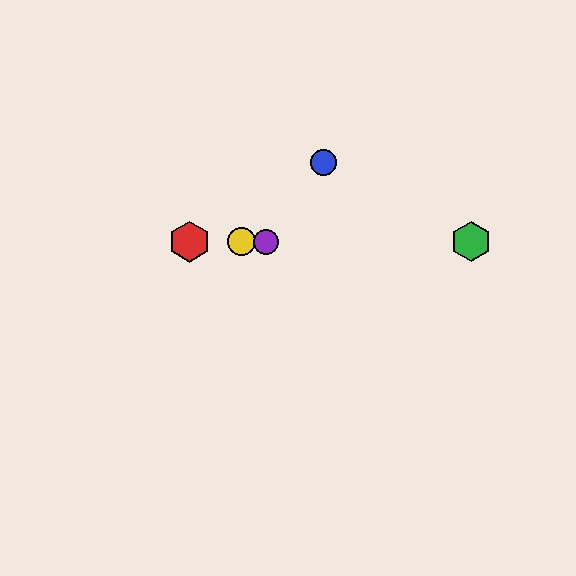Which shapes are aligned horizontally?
The red hexagon, the green hexagon, the yellow circle, the purple circle are aligned horizontally.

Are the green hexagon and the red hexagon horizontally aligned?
Yes, both are at y≈242.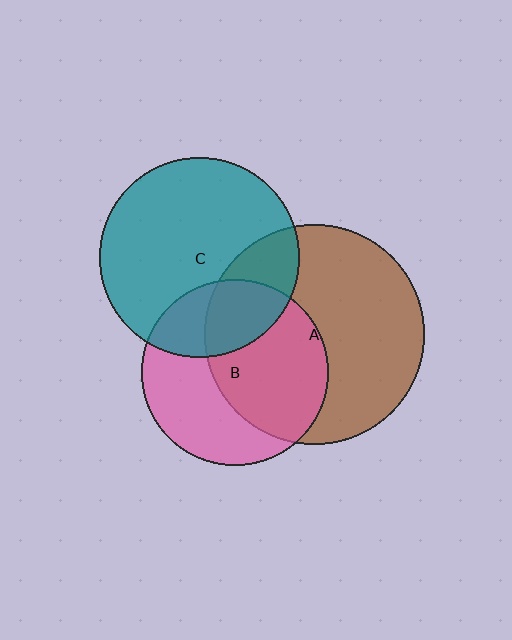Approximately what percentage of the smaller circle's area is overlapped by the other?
Approximately 30%.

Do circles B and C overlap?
Yes.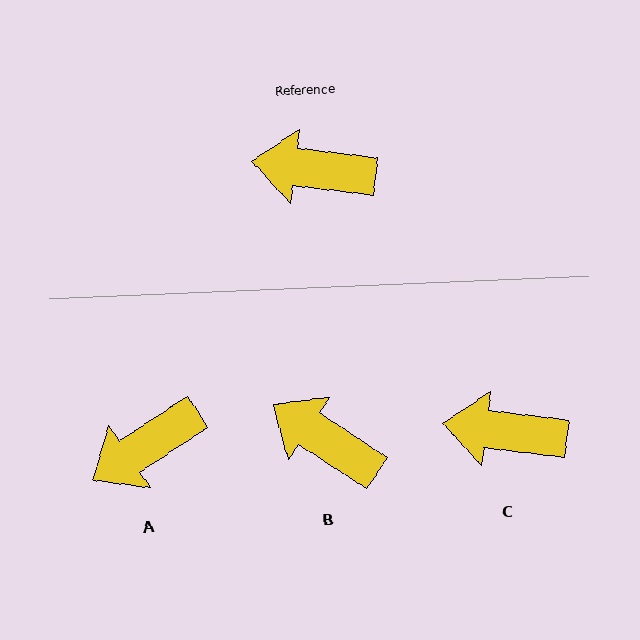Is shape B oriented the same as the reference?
No, it is off by about 26 degrees.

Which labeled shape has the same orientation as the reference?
C.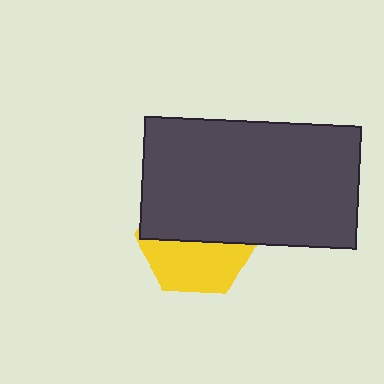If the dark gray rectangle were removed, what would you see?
You would see the complete yellow hexagon.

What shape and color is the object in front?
The object in front is a dark gray rectangle.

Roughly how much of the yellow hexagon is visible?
About half of it is visible (roughly 46%).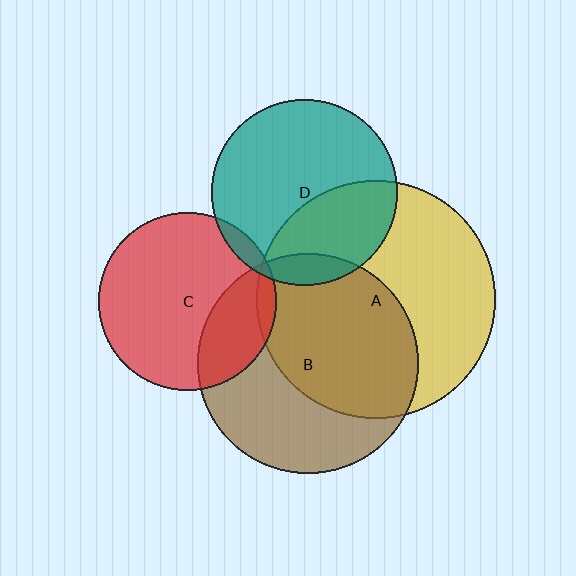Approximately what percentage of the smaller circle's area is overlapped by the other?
Approximately 55%.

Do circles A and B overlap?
Yes.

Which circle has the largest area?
Circle A (yellow).